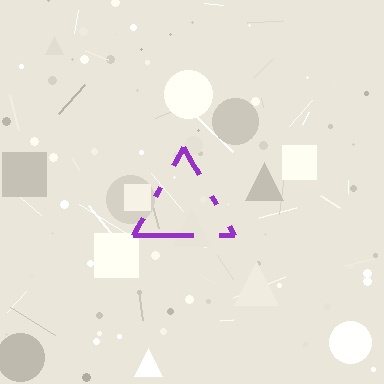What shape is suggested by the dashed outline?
The dashed outline suggests a triangle.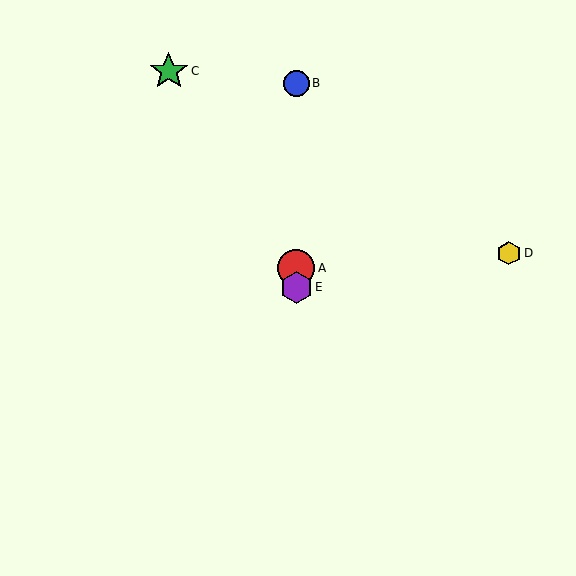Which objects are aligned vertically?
Objects A, B, E are aligned vertically.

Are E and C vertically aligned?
No, E is at x≈296 and C is at x≈169.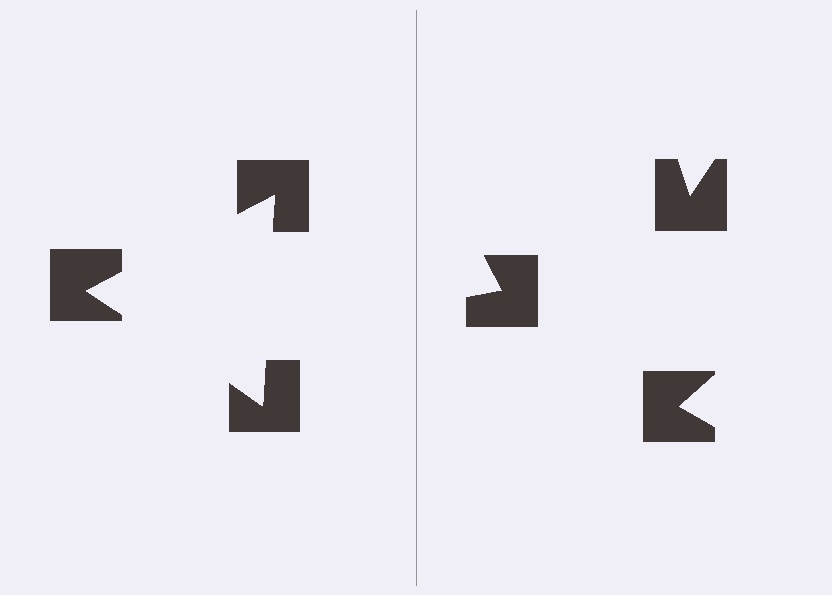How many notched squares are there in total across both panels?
6 — 3 on each side.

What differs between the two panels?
The notched squares are positioned identically on both sides; only the wedge orientations differ. On the left they align to a triangle; on the right they are misaligned.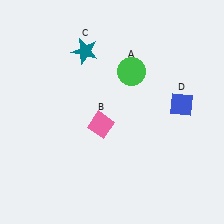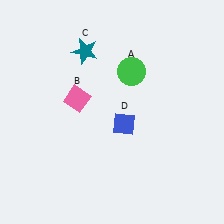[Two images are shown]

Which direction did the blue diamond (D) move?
The blue diamond (D) moved left.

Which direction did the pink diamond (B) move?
The pink diamond (B) moved up.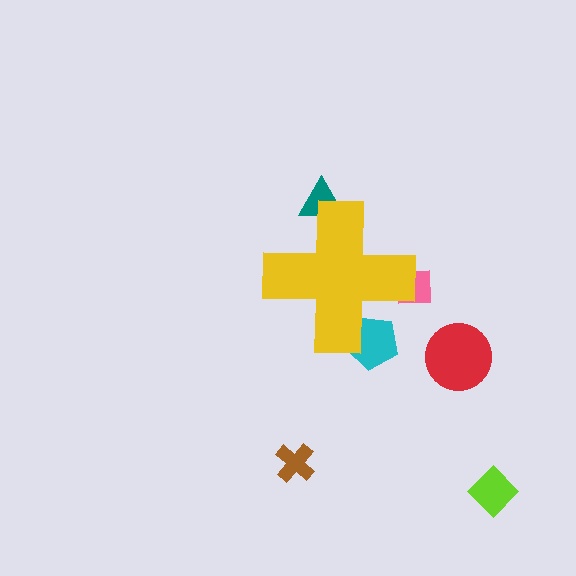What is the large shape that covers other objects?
A yellow cross.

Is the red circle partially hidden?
No, the red circle is fully visible.